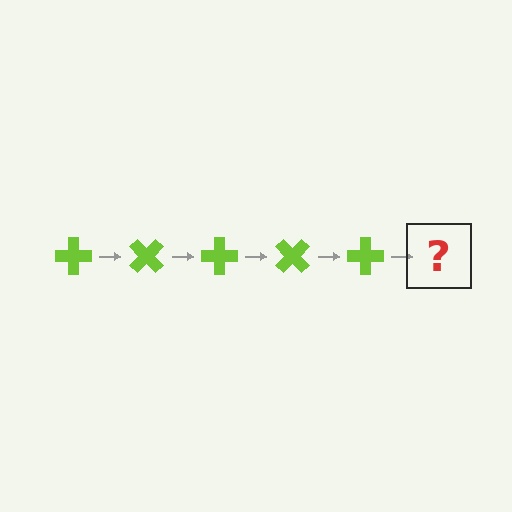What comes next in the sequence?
The next element should be a lime cross rotated 225 degrees.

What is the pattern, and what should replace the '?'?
The pattern is that the cross rotates 45 degrees each step. The '?' should be a lime cross rotated 225 degrees.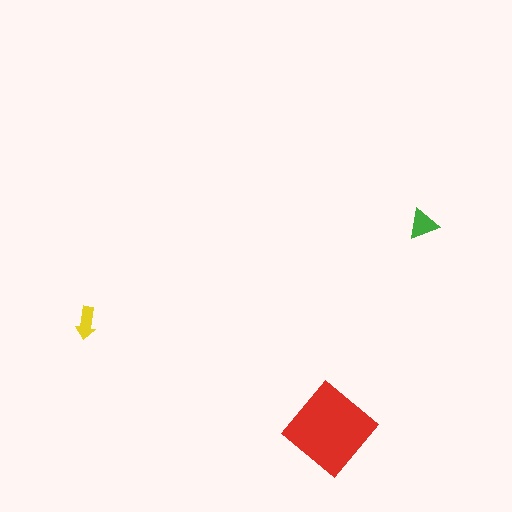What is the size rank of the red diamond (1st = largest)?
1st.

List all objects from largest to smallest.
The red diamond, the green triangle, the yellow arrow.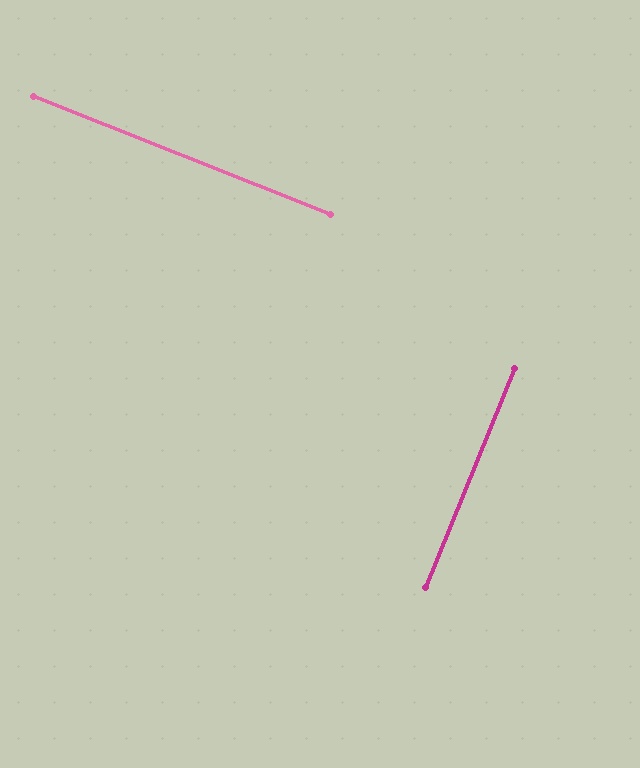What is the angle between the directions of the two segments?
Approximately 90 degrees.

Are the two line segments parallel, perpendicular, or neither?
Perpendicular — they meet at approximately 90°.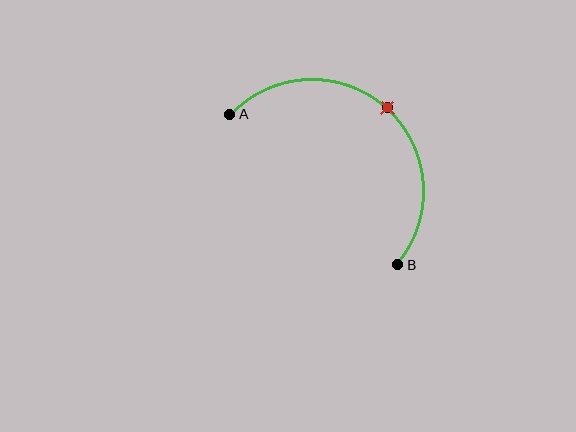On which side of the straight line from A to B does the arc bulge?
The arc bulges above and to the right of the straight line connecting A and B.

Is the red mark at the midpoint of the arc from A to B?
Yes. The red mark lies on the arc at equal arc-length from both A and B — it is the arc midpoint.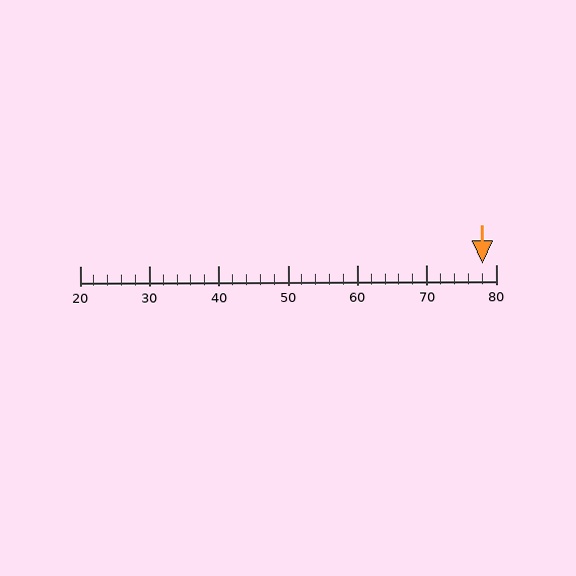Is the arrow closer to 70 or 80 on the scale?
The arrow is closer to 80.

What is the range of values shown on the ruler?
The ruler shows values from 20 to 80.